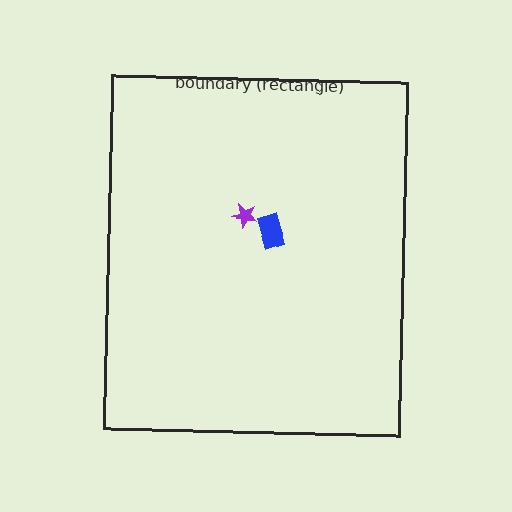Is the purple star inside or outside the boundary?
Inside.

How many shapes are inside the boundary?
2 inside, 0 outside.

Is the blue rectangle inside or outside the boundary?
Inside.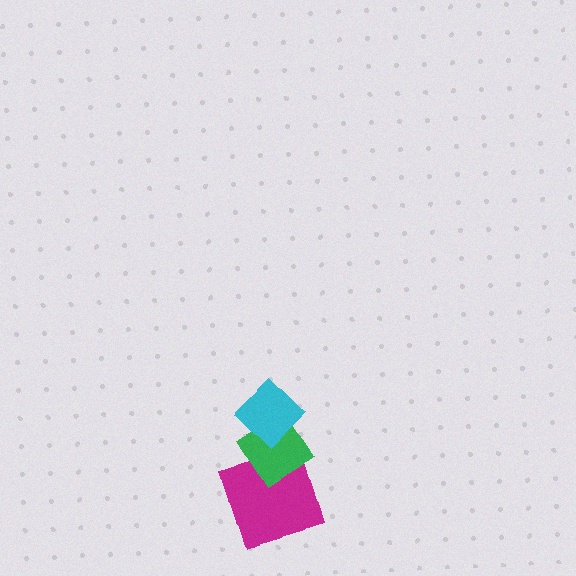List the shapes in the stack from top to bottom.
From top to bottom: the cyan diamond, the green diamond, the magenta square.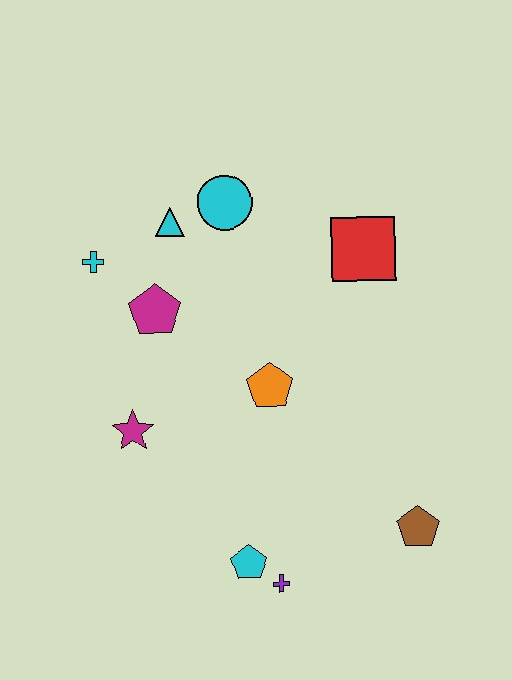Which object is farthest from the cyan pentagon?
The cyan circle is farthest from the cyan pentagon.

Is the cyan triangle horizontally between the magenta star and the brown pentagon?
Yes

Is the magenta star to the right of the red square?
No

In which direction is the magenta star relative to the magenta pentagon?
The magenta star is below the magenta pentagon.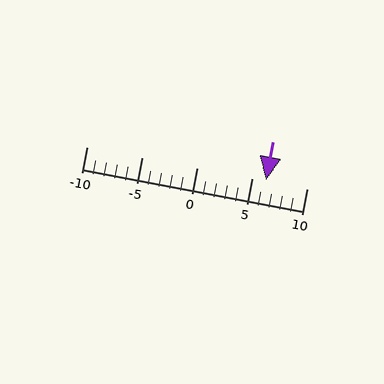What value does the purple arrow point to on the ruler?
The purple arrow points to approximately 6.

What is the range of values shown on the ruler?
The ruler shows values from -10 to 10.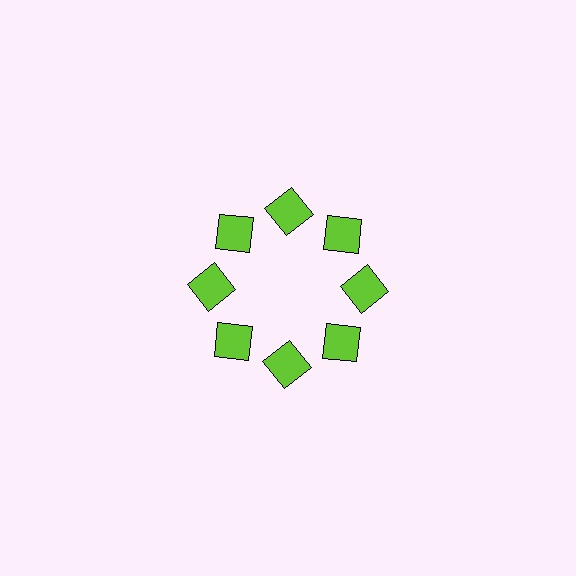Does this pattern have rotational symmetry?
Yes, this pattern has 8-fold rotational symmetry. It looks the same after rotating 45 degrees around the center.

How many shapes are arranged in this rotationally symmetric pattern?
There are 8 shapes, arranged in 8 groups of 1.